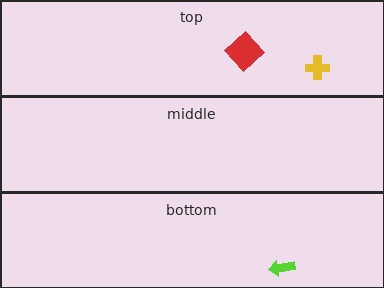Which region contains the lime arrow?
The bottom region.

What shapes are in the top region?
The red diamond, the yellow cross.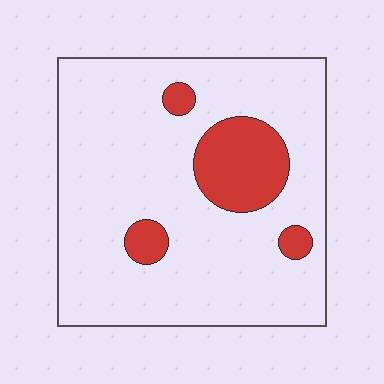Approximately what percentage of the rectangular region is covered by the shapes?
Approximately 15%.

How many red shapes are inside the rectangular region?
4.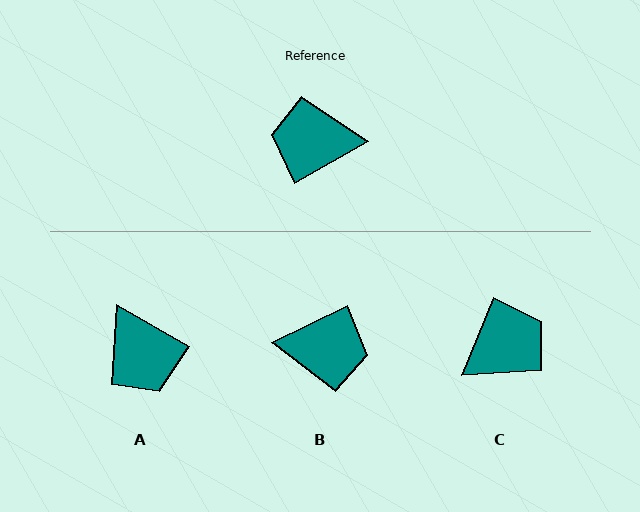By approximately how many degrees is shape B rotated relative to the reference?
Approximately 177 degrees counter-clockwise.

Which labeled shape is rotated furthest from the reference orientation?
B, about 177 degrees away.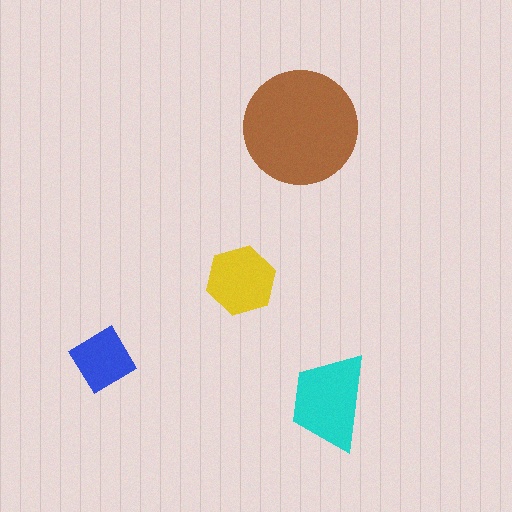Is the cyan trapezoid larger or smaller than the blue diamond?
Larger.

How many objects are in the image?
There are 4 objects in the image.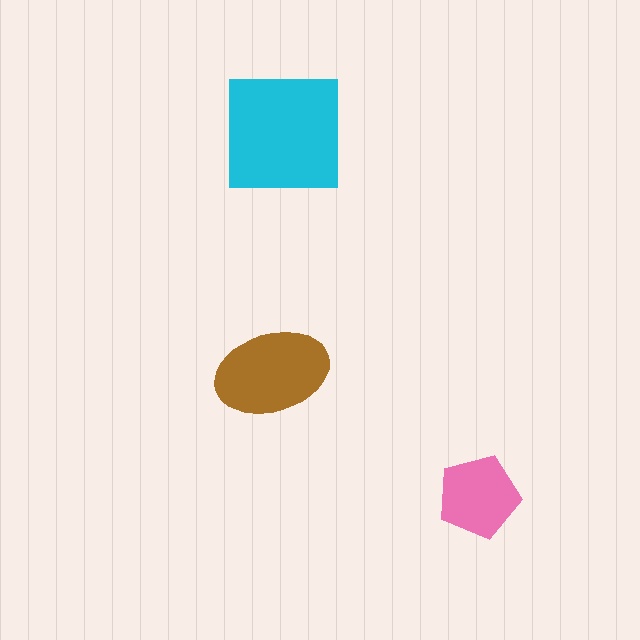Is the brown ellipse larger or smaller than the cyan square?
Smaller.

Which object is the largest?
The cyan square.